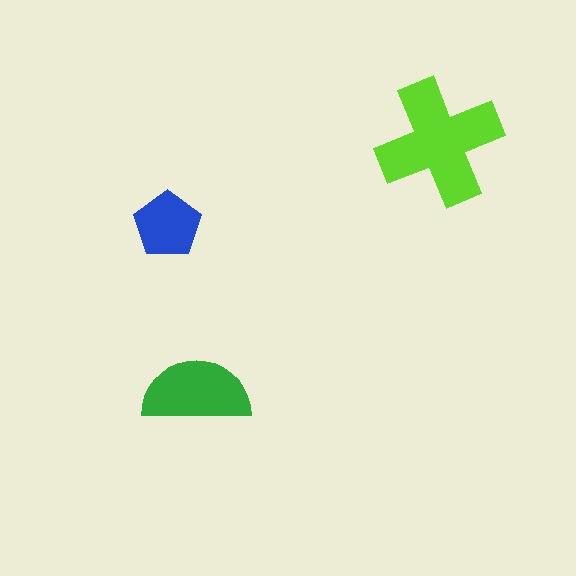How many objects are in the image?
There are 3 objects in the image.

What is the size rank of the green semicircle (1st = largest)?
2nd.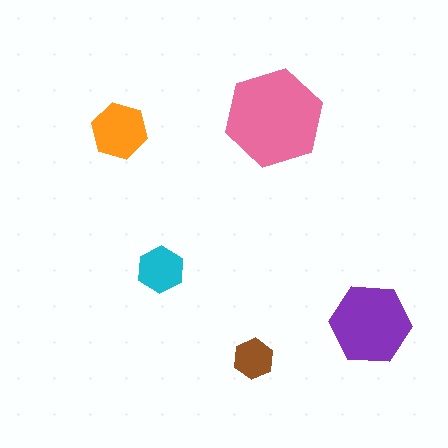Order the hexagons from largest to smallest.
the pink one, the purple one, the orange one, the cyan one, the brown one.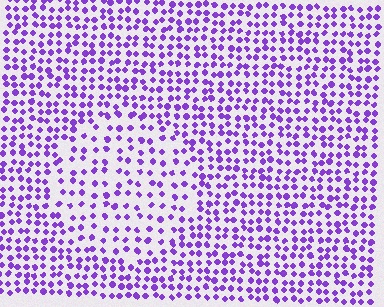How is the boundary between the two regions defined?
The boundary is defined by a change in element density (approximately 1.7x ratio). All elements are the same color, size, and shape.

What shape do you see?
I see a circle.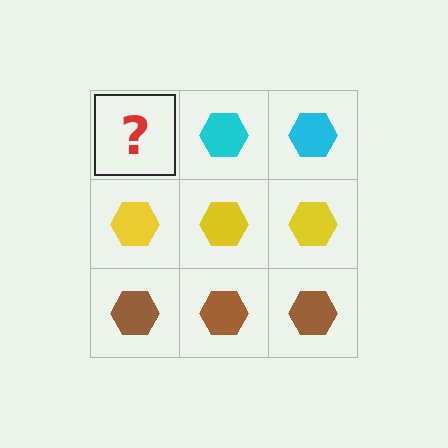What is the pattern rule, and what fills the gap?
The rule is that each row has a consistent color. The gap should be filled with a cyan hexagon.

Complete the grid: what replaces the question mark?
The question mark should be replaced with a cyan hexagon.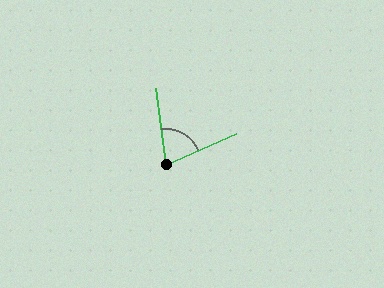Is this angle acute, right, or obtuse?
It is acute.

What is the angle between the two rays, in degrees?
Approximately 73 degrees.